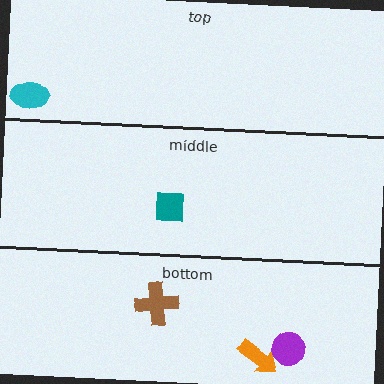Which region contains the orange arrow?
The bottom region.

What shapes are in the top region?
The cyan ellipse.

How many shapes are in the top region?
1.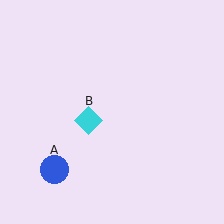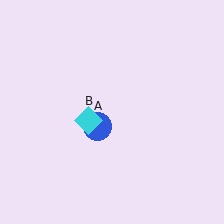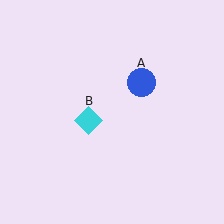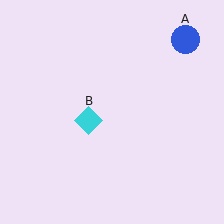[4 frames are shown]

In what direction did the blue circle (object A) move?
The blue circle (object A) moved up and to the right.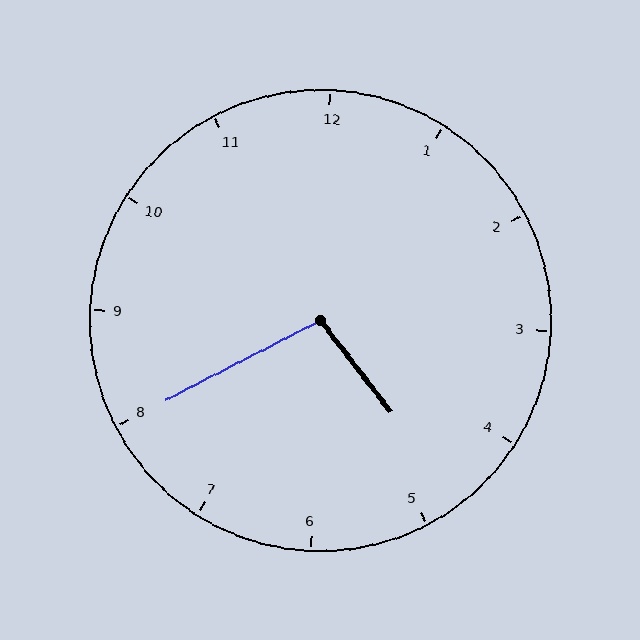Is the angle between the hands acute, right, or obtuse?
It is obtuse.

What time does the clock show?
4:40.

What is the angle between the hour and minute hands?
Approximately 100 degrees.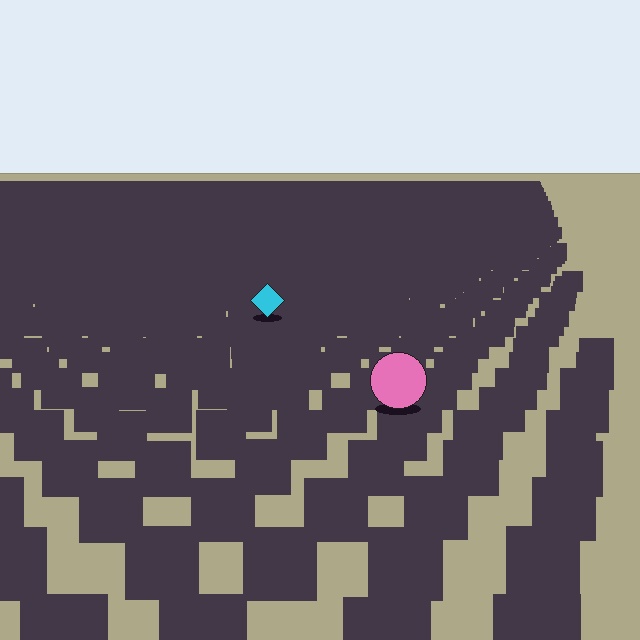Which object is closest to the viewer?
The pink circle is closest. The texture marks near it are larger and more spread out.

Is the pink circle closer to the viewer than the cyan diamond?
Yes. The pink circle is closer — you can tell from the texture gradient: the ground texture is coarser near it.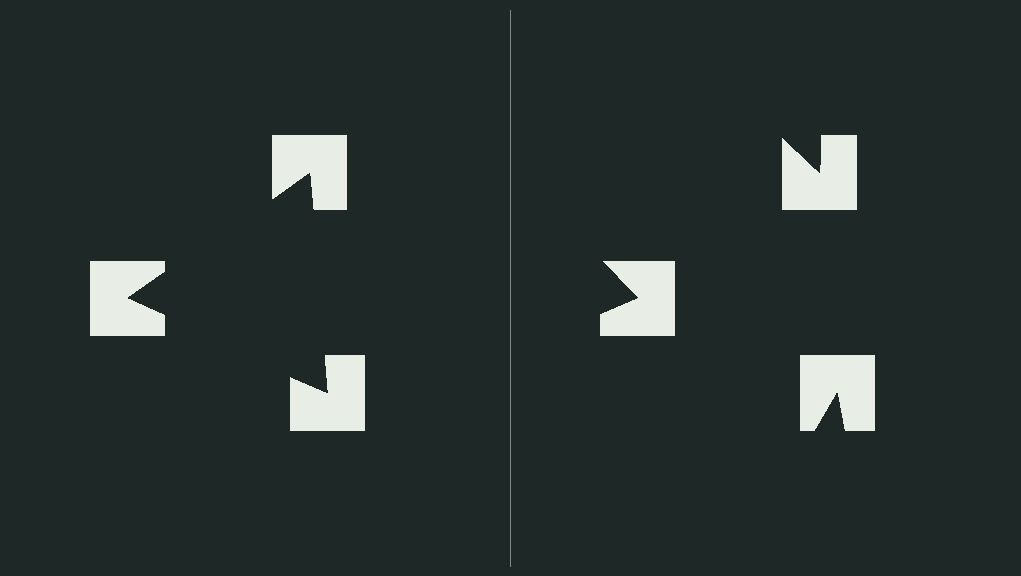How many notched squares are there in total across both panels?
6 — 3 on each side.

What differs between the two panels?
The notched squares are positioned identically on both sides; only the wedge orientations differ. On the left they align to a triangle; on the right they are misaligned.